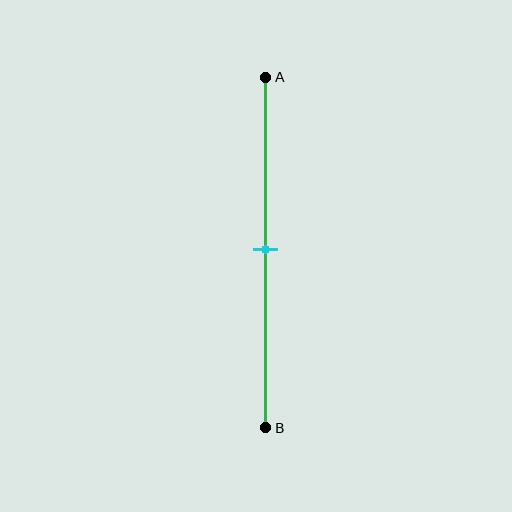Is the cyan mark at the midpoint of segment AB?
Yes, the mark is approximately at the midpoint.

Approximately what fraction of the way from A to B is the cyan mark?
The cyan mark is approximately 50% of the way from A to B.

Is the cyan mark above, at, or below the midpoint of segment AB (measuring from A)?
The cyan mark is approximately at the midpoint of segment AB.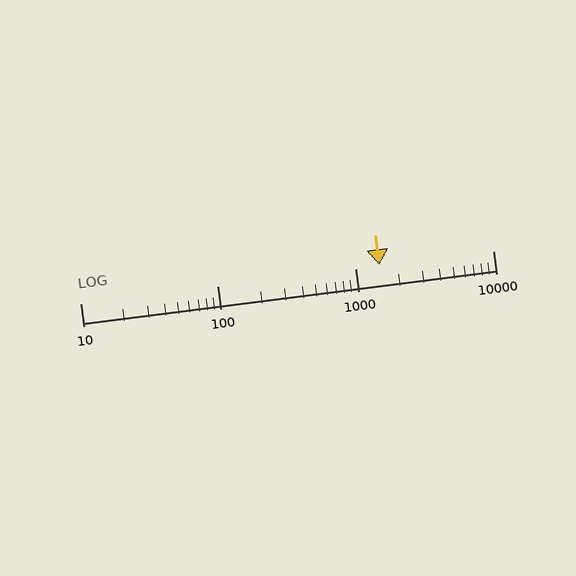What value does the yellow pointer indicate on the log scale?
The pointer indicates approximately 1500.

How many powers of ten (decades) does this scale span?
The scale spans 3 decades, from 10 to 10000.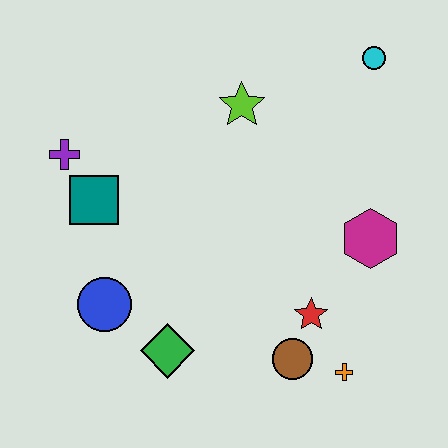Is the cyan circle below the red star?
No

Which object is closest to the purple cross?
The teal square is closest to the purple cross.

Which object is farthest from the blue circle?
The cyan circle is farthest from the blue circle.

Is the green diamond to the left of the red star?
Yes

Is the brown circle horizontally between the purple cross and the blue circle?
No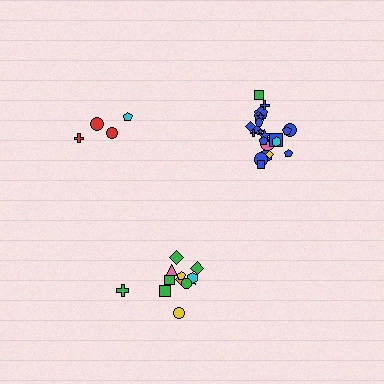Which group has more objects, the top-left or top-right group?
The top-right group.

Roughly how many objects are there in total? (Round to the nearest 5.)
Roughly 40 objects in total.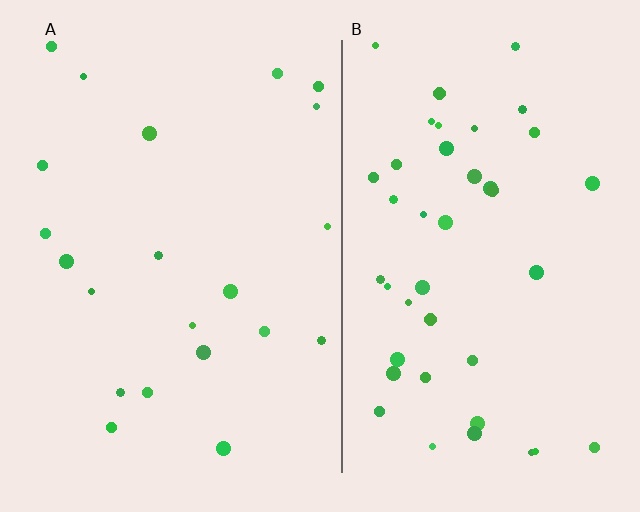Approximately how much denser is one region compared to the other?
Approximately 1.9× — region B over region A.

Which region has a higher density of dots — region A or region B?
B (the right).